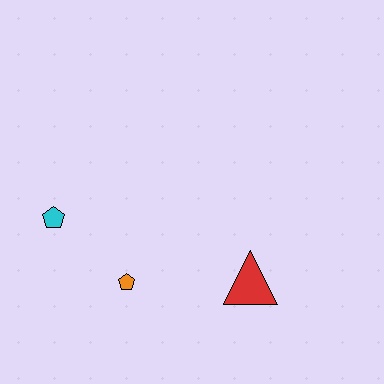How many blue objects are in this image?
There are no blue objects.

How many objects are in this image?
There are 3 objects.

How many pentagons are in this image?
There are 2 pentagons.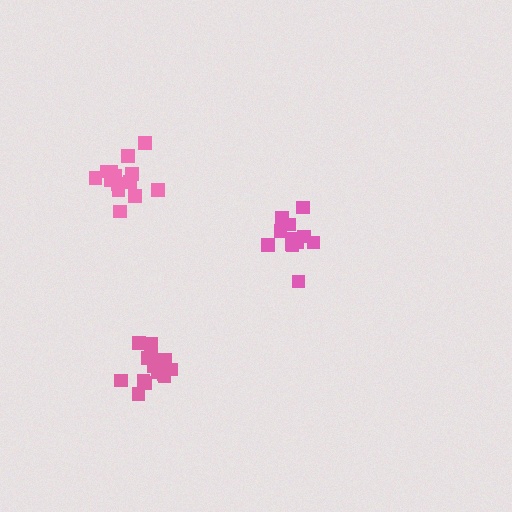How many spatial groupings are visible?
There are 3 spatial groupings.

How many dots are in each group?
Group 1: 14 dots, Group 2: 13 dots, Group 3: 14 dots (41 total).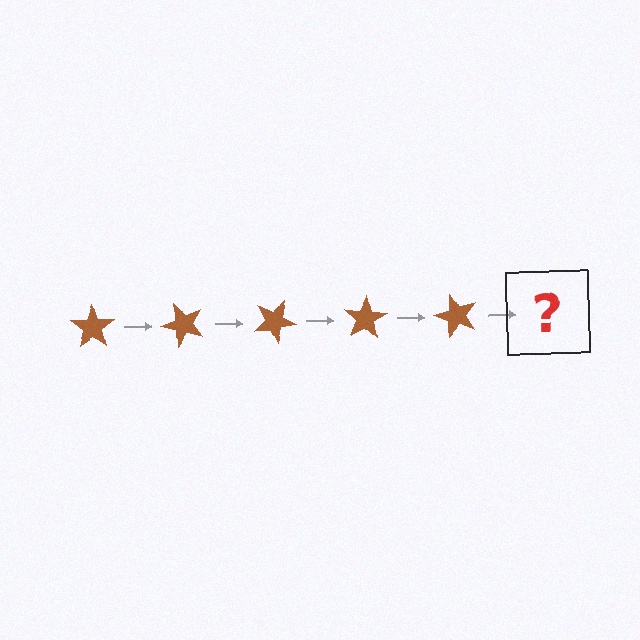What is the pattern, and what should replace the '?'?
The pattern is that the star rotates 50 degrees each step. The '?' should be a brown star rotated 250 degrees.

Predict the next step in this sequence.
The next step is a brown star rotated 250 degrees.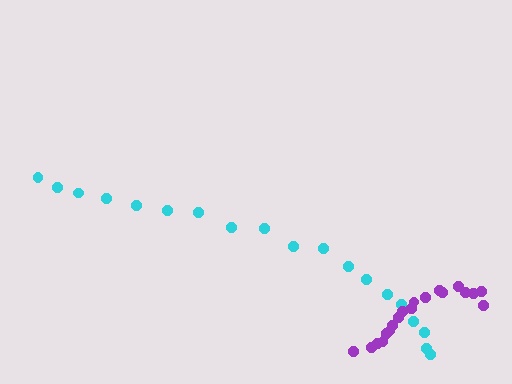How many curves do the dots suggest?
There are 2 distinct paths.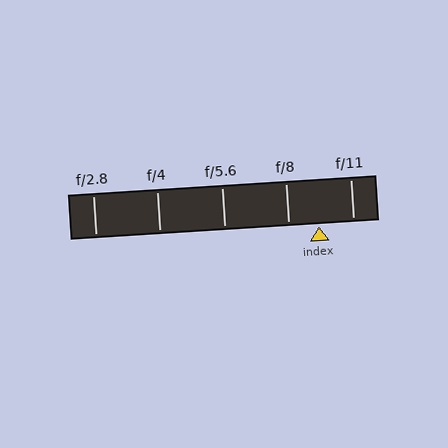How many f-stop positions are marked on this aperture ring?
There are 5 f-stop positions marked.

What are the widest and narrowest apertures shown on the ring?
The widest aperture shown is f/2.8 and the narrowest is f/11.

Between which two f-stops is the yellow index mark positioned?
The index mark is between f/8 and f/11.